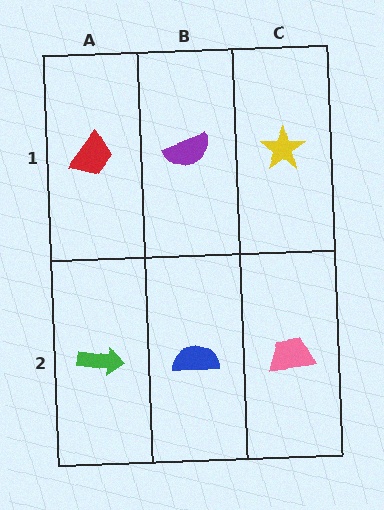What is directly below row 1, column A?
A green arrow.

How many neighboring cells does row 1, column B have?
3.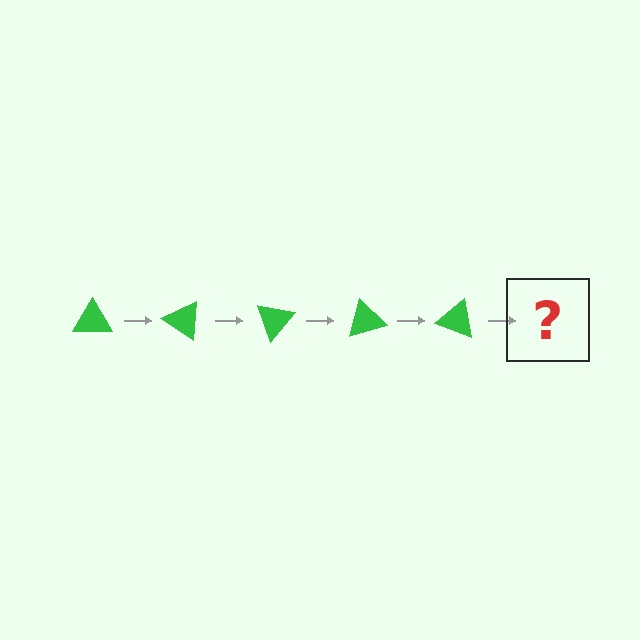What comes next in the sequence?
The next element should be a green triangle rotated 175 degrees.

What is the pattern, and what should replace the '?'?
The pattern is that the triangle rotates 35 degrees each step. The '?' should be a green triangle rotated 175 degrees.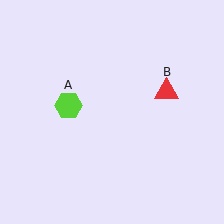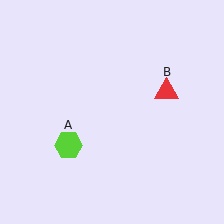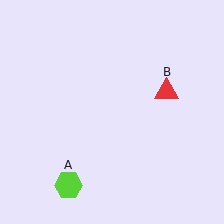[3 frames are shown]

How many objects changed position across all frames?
1 object changed position: lime hexagon (object A).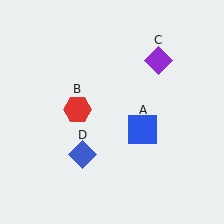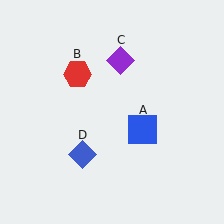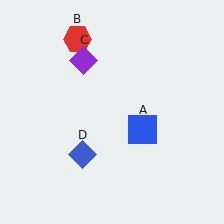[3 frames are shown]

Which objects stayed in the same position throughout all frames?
Blue square (object A) and blue diamond (object D) remained stationary.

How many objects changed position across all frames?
2 objects changed position: red hexagon (object B), purple diamond (object C).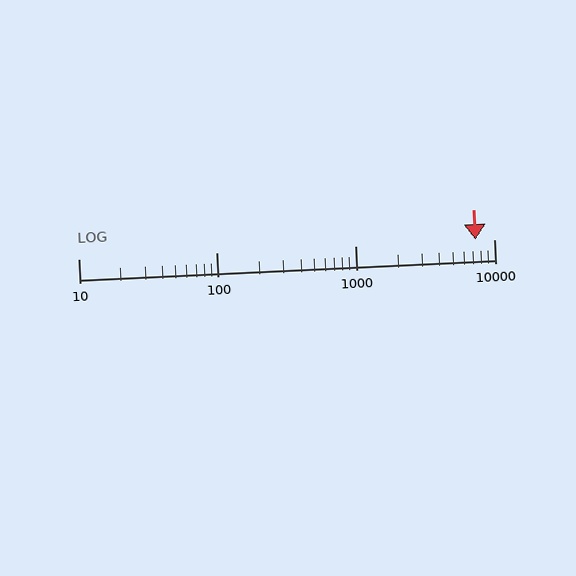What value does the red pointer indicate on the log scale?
The pointer indicates approximately 7400.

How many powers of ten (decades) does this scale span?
The scale spans 3 decades, from 10 to 10000.